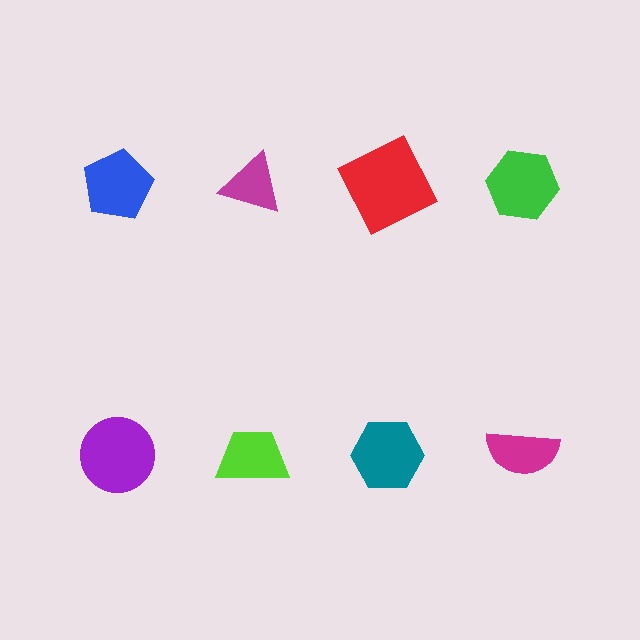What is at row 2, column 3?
A teal hexagon.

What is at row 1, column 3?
A red square.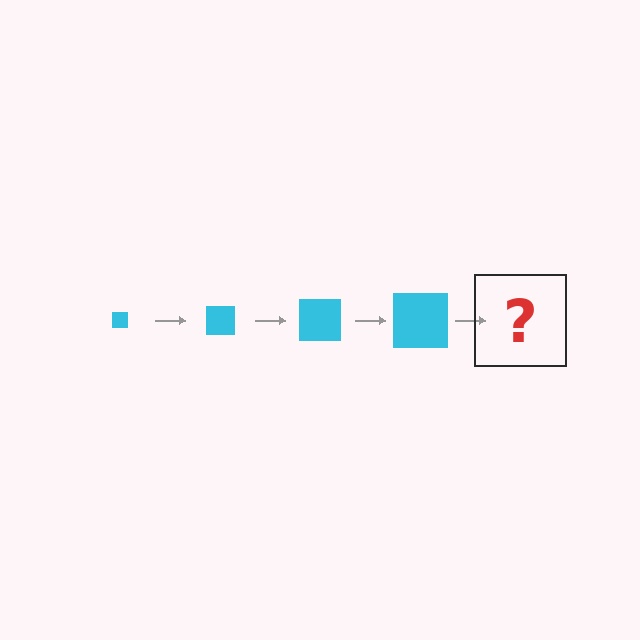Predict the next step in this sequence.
The next step is a cyan square, larger than the previous one.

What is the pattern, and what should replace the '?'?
The pattern is that the square gets progressively larger each step. The '?' should be a cyan square, larger than the previous one.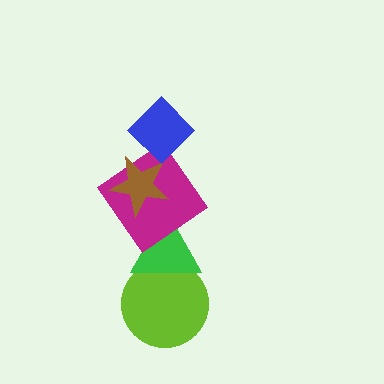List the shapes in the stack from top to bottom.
From top to bottom: the blue diamond, the brown star, the magenta diamond, the green triangle, the lime circle.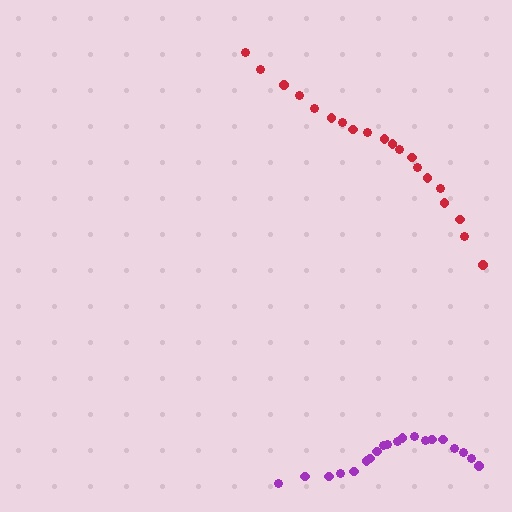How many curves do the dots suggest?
There are 2 distinct paths.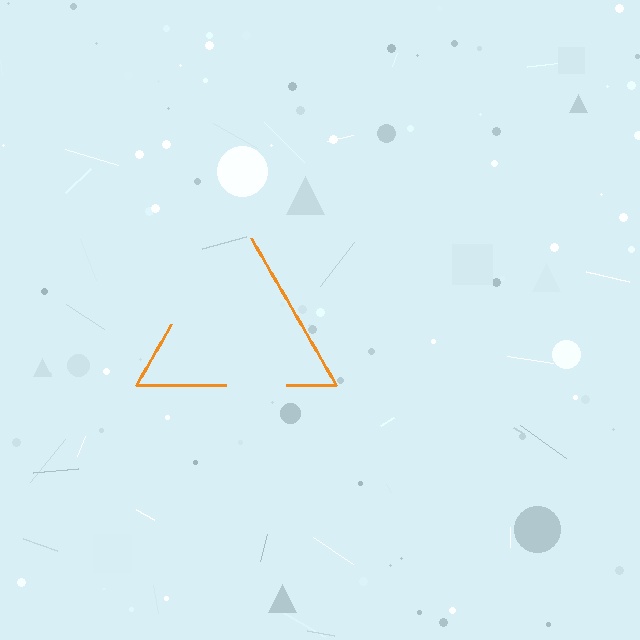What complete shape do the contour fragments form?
The contour fragments form a triangle.